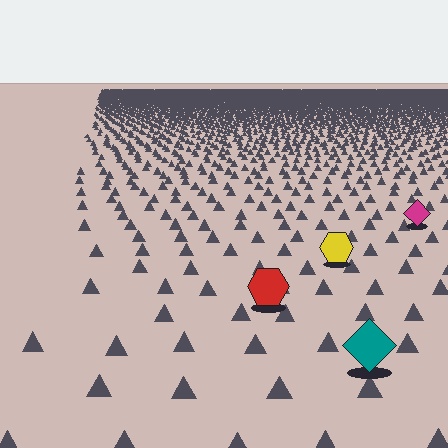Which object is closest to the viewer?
The teal diamond is closest. The texture marks near it are larger and more spread out.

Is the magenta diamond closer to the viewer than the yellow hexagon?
No. The yellow hexagon is closer — you can tell from the texture gradient: the ground texture is coarser near it.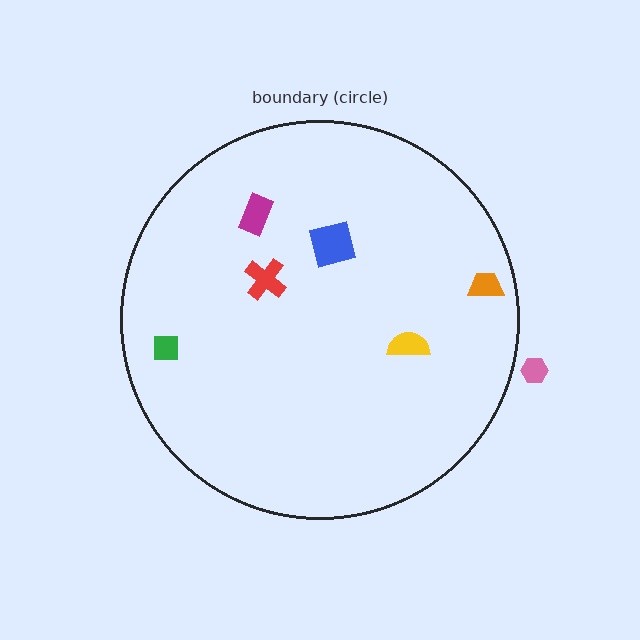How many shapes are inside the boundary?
6 inside, 1 outside.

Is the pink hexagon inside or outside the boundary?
Outside.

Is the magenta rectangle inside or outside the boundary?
Inside.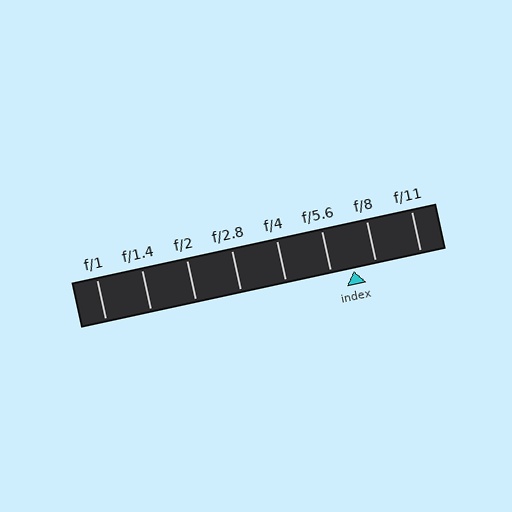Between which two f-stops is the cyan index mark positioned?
The index mark is between f/5.6 and f/8.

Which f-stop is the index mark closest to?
The index mark is closest to f/8.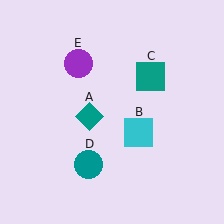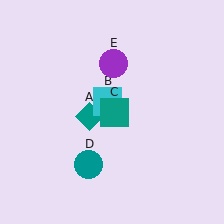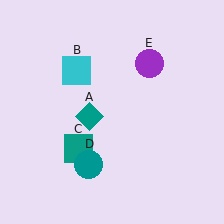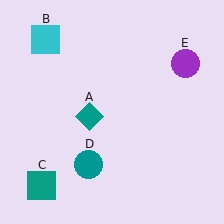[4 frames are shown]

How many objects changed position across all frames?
3 objects changed position: cyan square (object B), teal square (object C), purple circle (object E).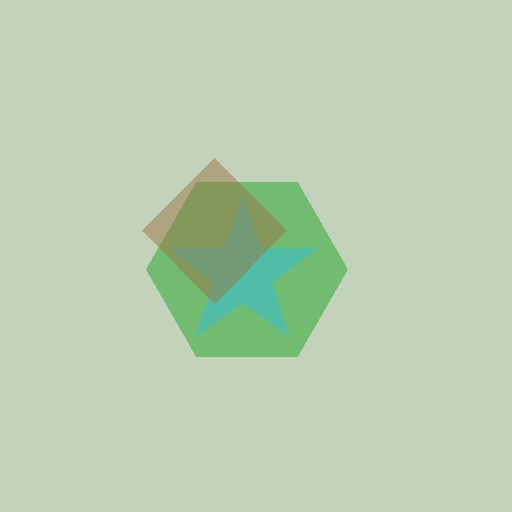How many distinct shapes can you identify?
There are 3 distinct shapes: a green hexagon, a cyan star, a brown diamond.